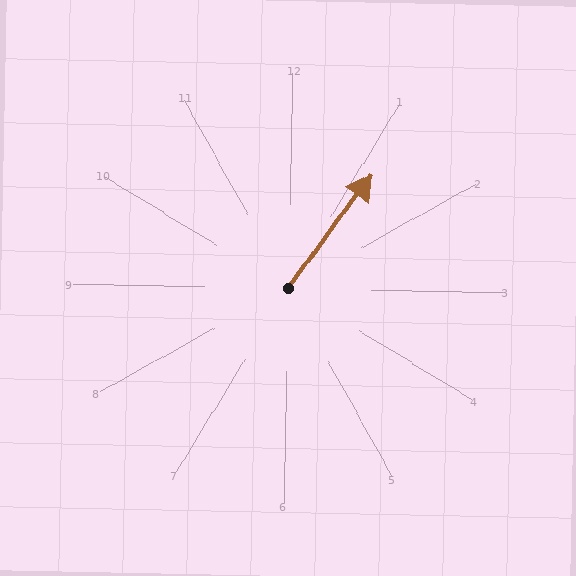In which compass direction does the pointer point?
Northeast.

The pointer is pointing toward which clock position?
Roughly 1 o'clock.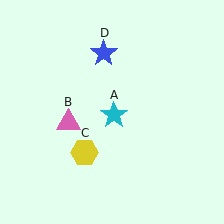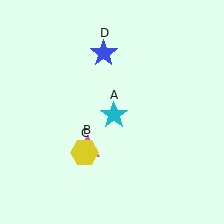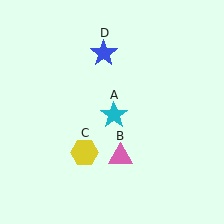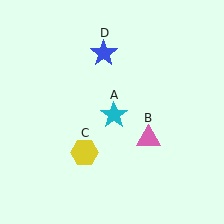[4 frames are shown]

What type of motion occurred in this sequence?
The pink triangle (object B) rotated counterclockwise around the center of the scene.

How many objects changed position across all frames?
1 object changed position: pink triangle (object B).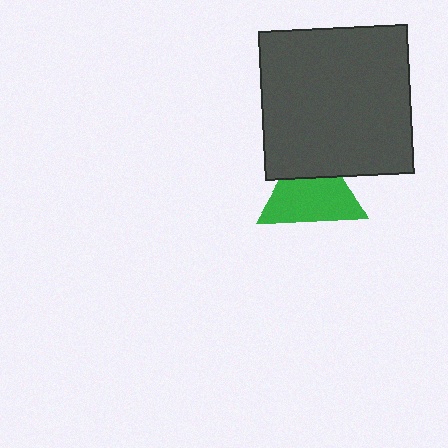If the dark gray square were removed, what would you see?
You would see the complete green triangle.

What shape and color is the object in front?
The object in front is a dark gray square.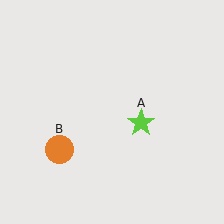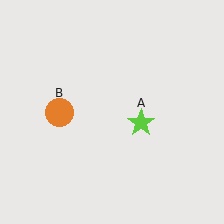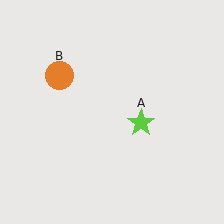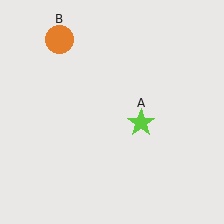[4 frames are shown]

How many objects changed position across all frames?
1 object changed position: orange circle (object B).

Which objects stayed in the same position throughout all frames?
Lime star (object A) remained stationary.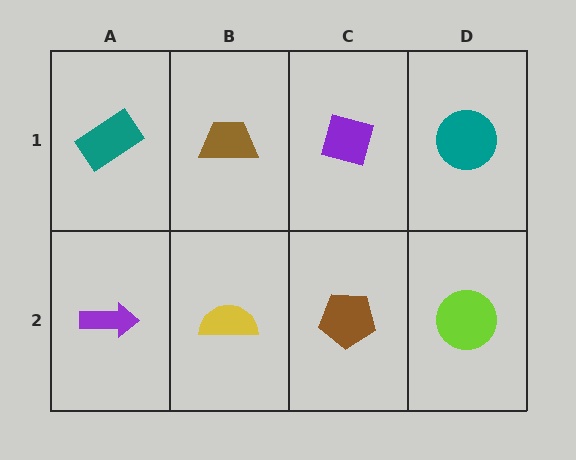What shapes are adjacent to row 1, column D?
A lime circle (row 2, column D), a purple diamond (row 1, column C).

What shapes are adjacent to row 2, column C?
A purple diamond (row 1, column C), a yellow semicircle (row 2, column B), a lime circle (row 2, column D).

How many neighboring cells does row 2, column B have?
3.